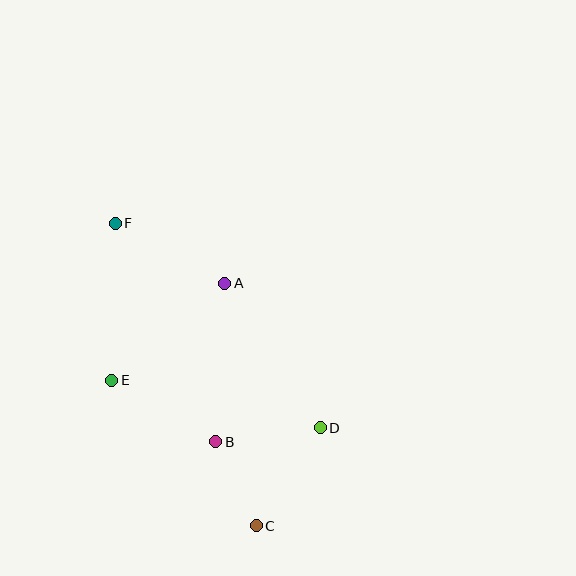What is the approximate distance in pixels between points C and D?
The distance between C and D is approximately 117 pixels.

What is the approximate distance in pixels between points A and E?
The distance between A and E is approximately 149 pixels.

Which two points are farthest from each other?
Points C and F are farthest from each other.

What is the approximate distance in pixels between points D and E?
The distance between D and E is approximately 214 pixels.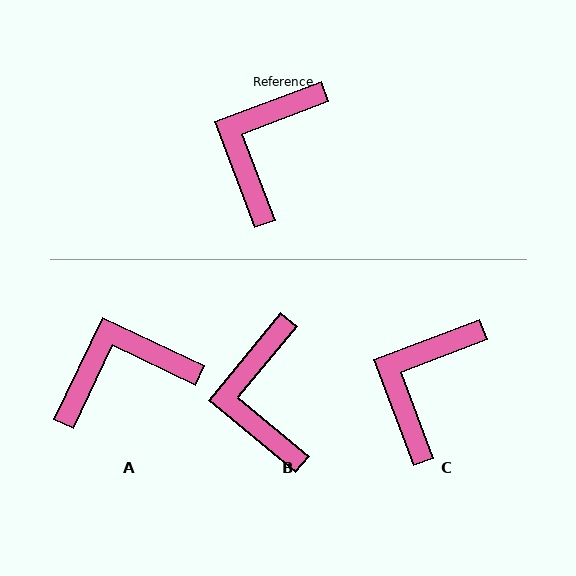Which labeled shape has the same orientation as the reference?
C.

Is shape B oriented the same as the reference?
No, it is off by about 30 degrees.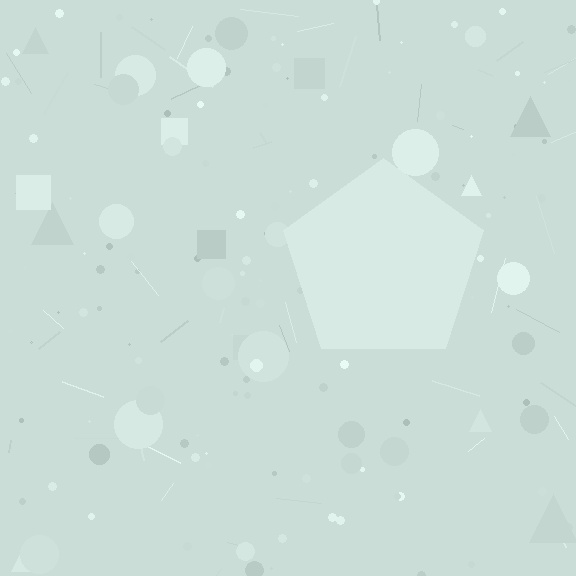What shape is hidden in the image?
A pentagon is hidden in the image.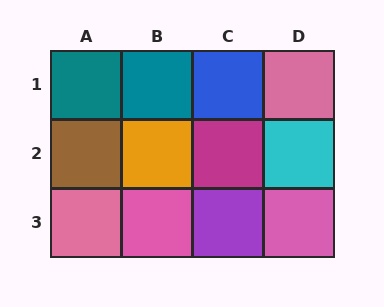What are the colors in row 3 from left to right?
Pink, pink, purple, pink.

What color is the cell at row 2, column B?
Orange.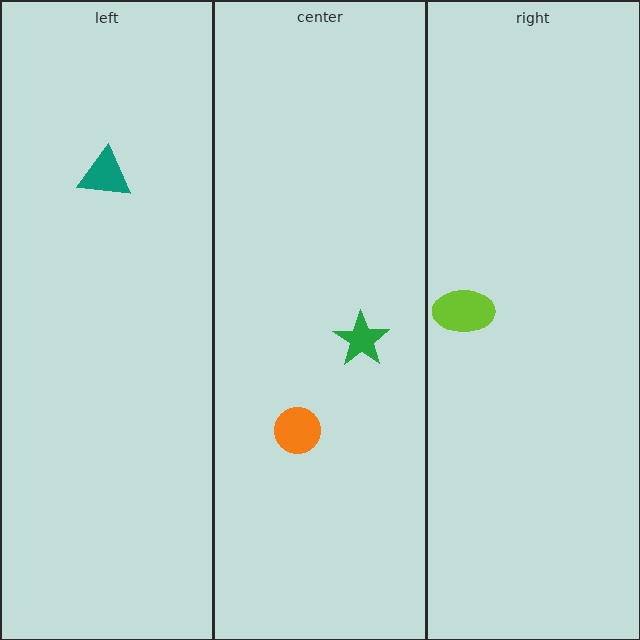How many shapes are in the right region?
1.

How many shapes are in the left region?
1.